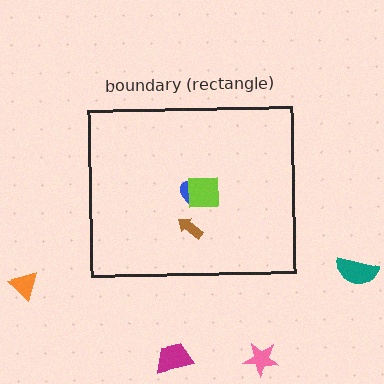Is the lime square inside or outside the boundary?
Inside.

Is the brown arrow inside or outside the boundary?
Inside.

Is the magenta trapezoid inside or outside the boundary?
Outside.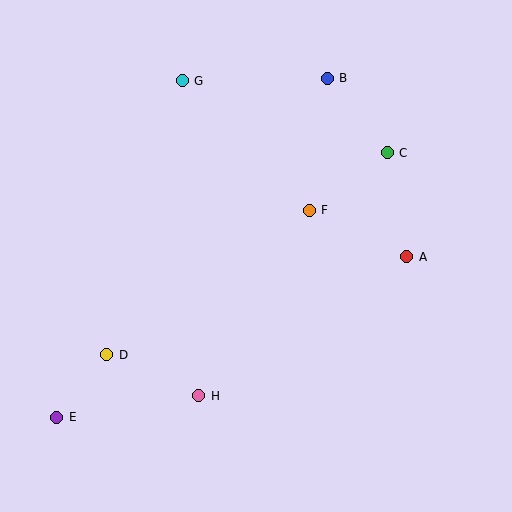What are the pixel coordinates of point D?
Point D is at (107, 355).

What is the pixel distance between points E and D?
The distance between E and D is 80 pixels.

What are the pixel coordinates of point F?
Point F is at (309, 210).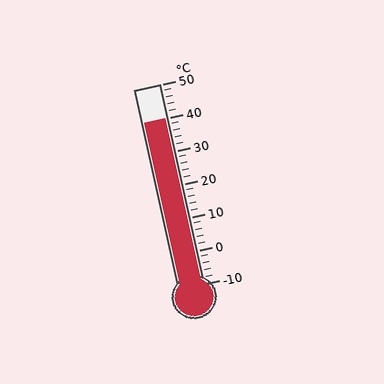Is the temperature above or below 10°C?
The temperature is above 10°C.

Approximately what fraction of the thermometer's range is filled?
The thermometer is filled to approximately 85% of its range.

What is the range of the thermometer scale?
The thermometer scale ranges from -10°C to 50°C.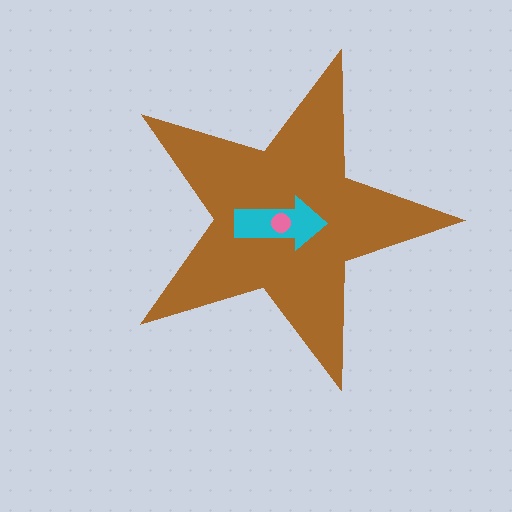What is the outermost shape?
The brown star.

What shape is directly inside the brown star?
The cyan arrow.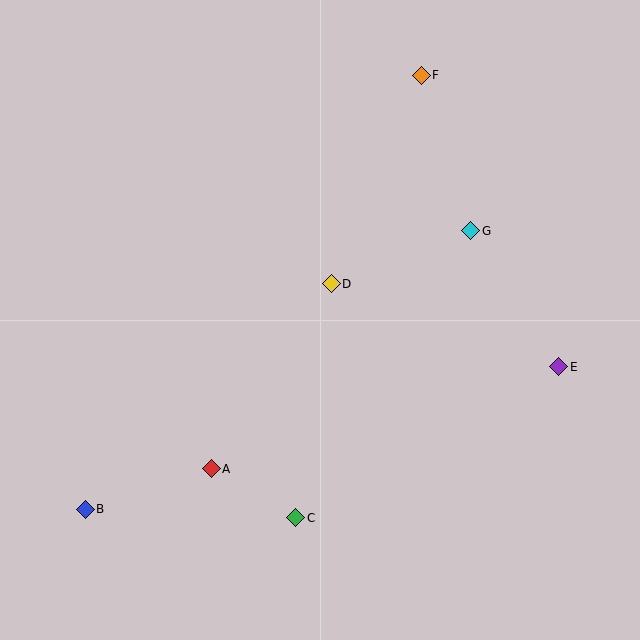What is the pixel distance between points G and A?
The distance between G and A is 352 pixels.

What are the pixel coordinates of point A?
Point A is at (211, 469).